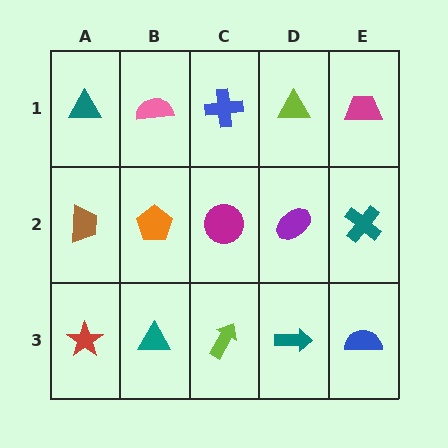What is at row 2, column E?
A teal cross.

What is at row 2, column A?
A brown trapezoid.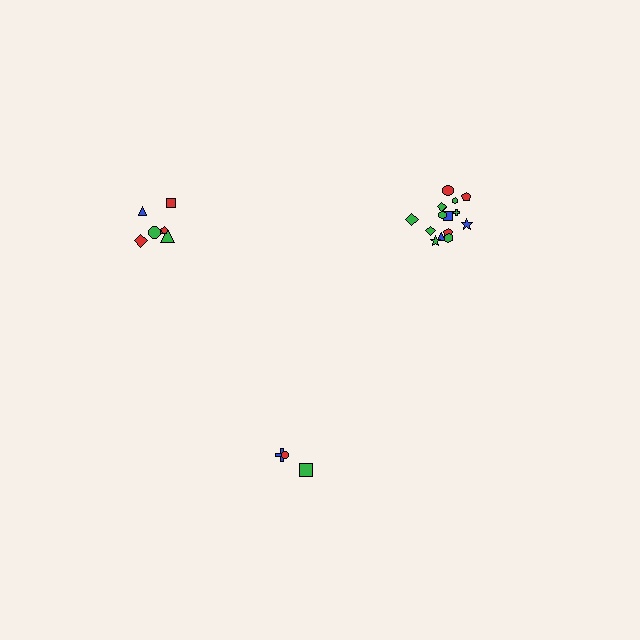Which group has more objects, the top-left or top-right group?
The top-right group.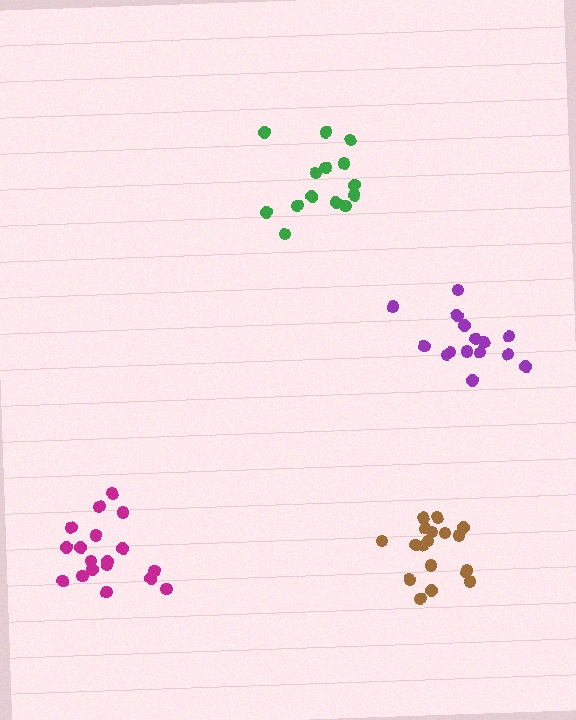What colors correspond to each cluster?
The clusters are colored: magenta, purple, green, brown.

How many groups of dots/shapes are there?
There are 4 groups.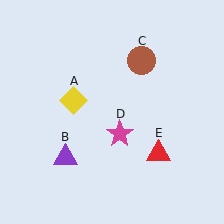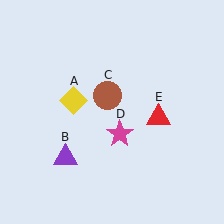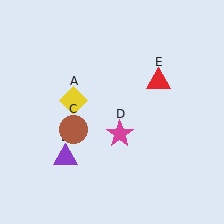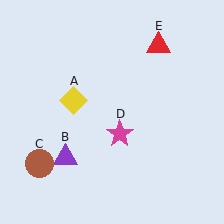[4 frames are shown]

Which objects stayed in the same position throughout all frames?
Yellow diamond (object A) and purple triangle (object B) and magenta star (object D) remained stationary.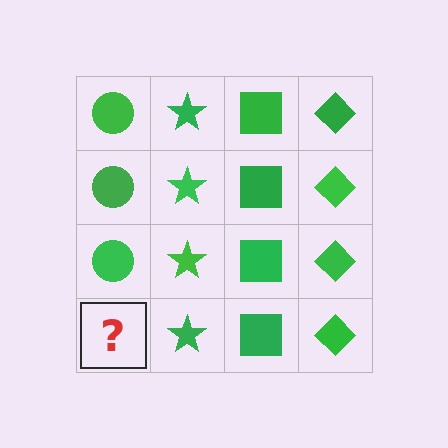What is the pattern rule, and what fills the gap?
The rule is that each column has a consistent shape. The gap should be filled with a green circle.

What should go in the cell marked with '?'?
The missing cell should contain a green circle.